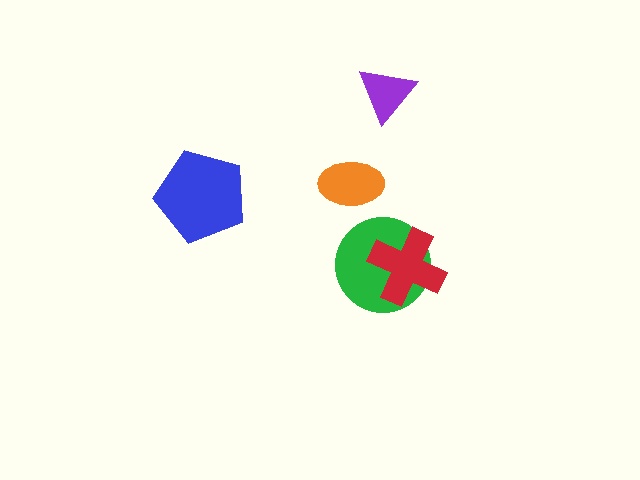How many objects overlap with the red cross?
1 object overlaps with the red cross.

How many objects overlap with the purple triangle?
0 objects overlap with the purple triangle.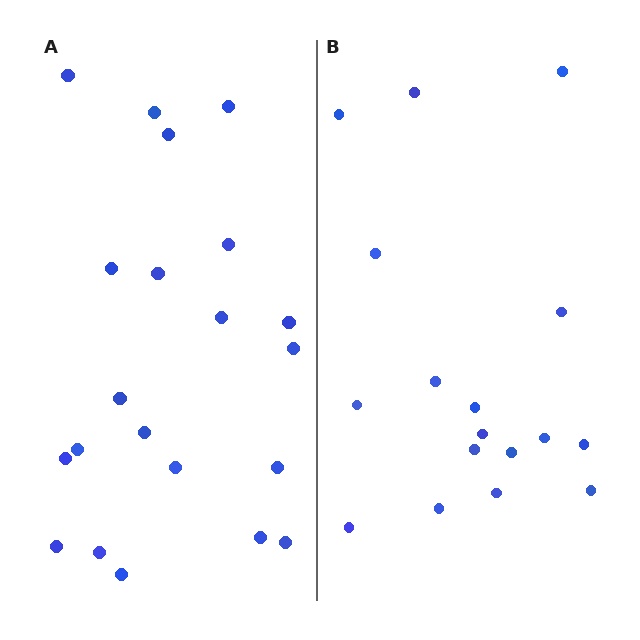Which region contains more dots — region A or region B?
Region A (the left region) has more dots.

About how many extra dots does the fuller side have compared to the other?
Region A has about 4 more dots than region B.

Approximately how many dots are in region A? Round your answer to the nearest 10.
About 20 dots. (The exact count is 21, which rounds to 20.)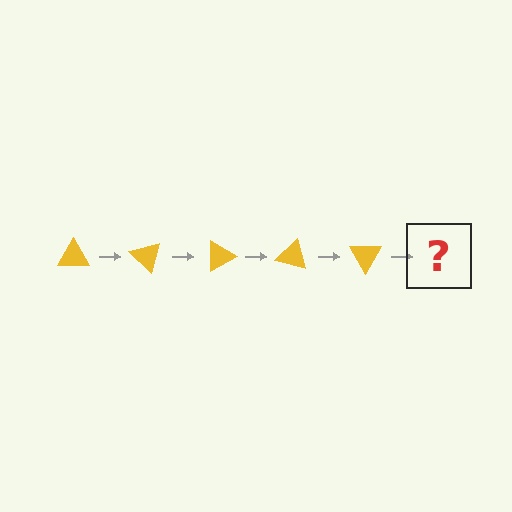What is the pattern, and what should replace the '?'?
The pattern is that the triangle rotates 45 degrees each step. The '?' should be a yellow triangle rotated 225 degrees.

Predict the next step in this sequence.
The next step is a yellow triangle rotated 225 degrees.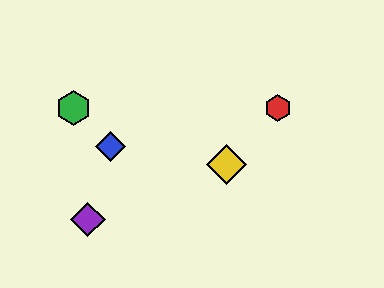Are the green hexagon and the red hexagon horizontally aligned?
Yes, both are at y≈108.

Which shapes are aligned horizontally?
The red hexagon, the green hexagon are aligned horizontally.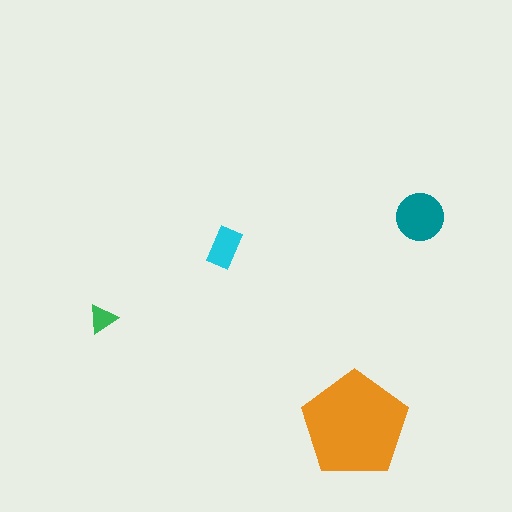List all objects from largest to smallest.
The orange pentagon, the teal circle, the cyan rectangle, the green triangle.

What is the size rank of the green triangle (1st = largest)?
4th.